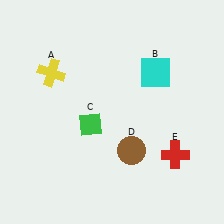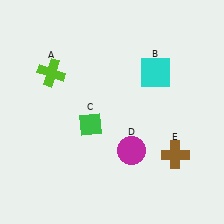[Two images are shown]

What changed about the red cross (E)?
In Image 1, E is red. In Image 2, it changed to brown.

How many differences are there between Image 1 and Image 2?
There are 3 differences between the two images.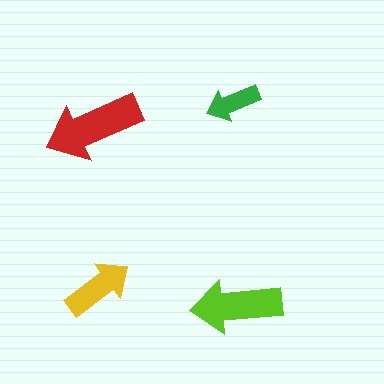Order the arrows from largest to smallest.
the red one, the lime one, the yellow one, the green one.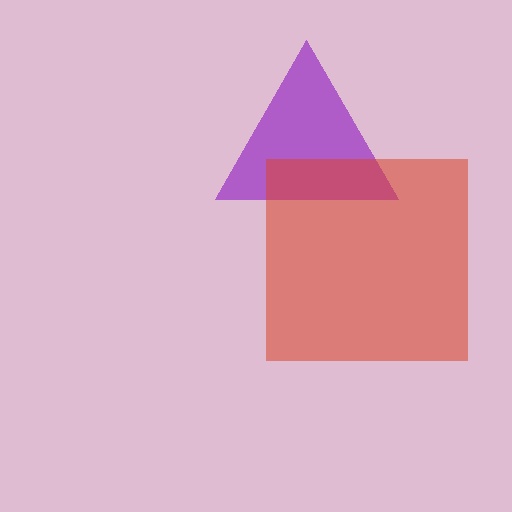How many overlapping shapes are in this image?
There are 2 overlapping shapes in the image.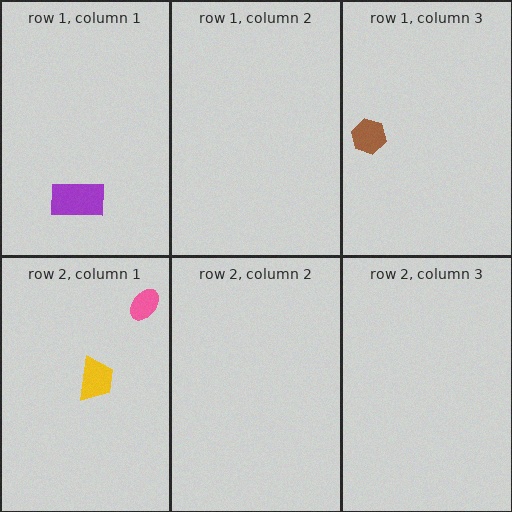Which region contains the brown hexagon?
The row 1, column 3 region.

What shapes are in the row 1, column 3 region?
The brown hexagon.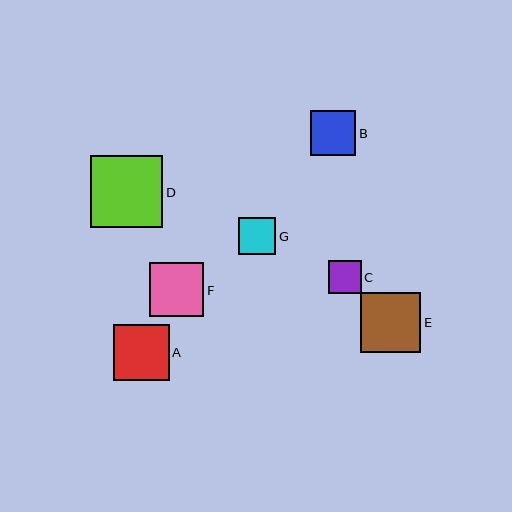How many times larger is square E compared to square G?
Square E is approximately 1.6 times the size of square G.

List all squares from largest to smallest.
From largest to smallest: D, E, A, F, B, G, C.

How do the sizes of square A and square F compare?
Square A and square F are approximately the same size.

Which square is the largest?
Square D is the largest with a size of approximately 72 pixels.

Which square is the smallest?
Square C is the smallest with a size of approximately 33 pixels.